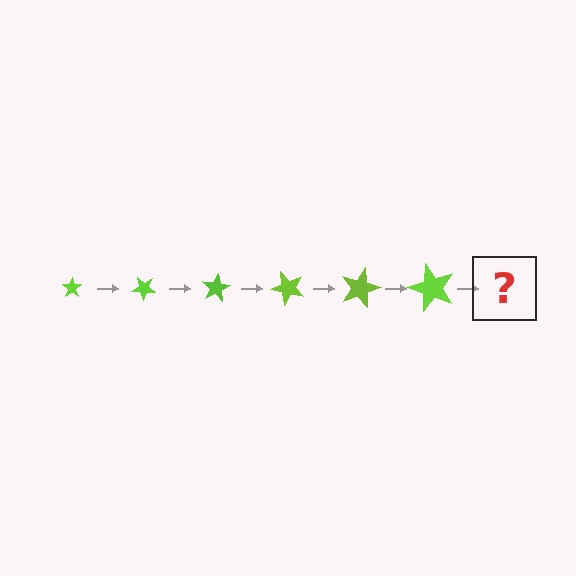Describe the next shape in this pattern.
It should be a star, larger than the previous one and rotated 240 degrees from the start.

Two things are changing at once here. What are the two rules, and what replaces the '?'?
The two rules are that the star grows larger each step and it rotates 40 degrees each step. The '?' should be a star, larger than the previous one and rotated 240 degrees from the start.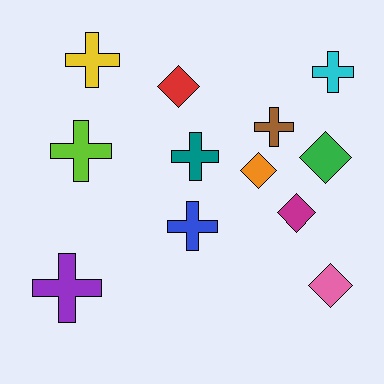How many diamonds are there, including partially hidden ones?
There are 5 diamonds.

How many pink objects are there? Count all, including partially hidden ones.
There is 1 pink object.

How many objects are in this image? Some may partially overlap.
There are 12 objects.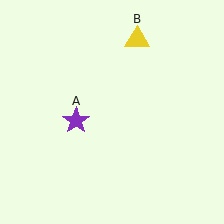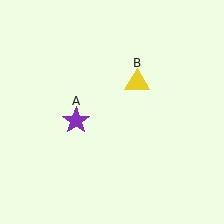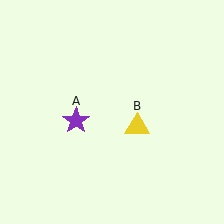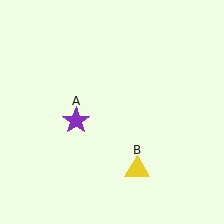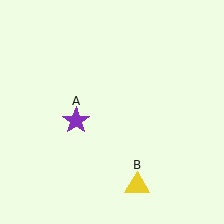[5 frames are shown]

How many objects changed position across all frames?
1 object changed position: yellow triangle (object B).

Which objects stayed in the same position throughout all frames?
Purple star (object A) remained stationary.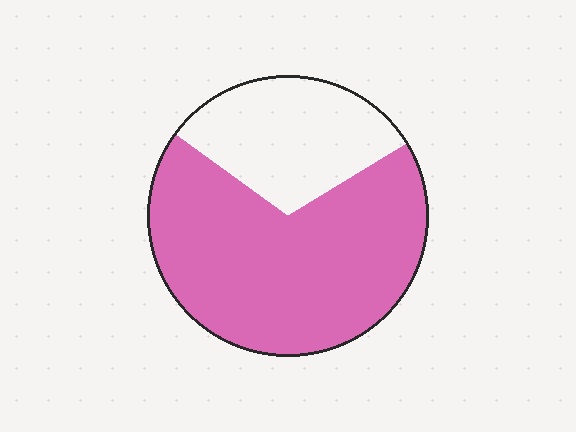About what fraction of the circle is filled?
About two thirds (2/3).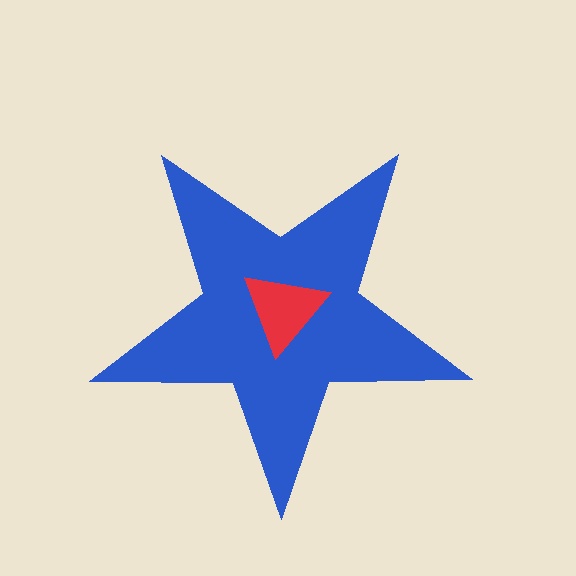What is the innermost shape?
The red triangle.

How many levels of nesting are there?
2.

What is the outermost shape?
The blue star.